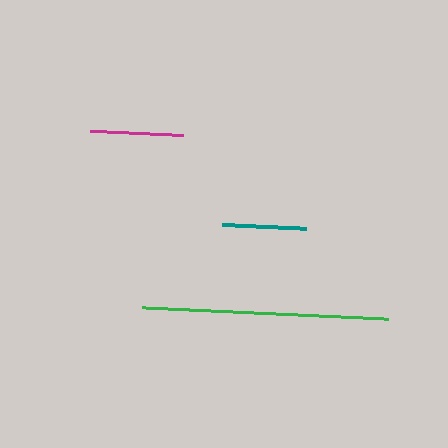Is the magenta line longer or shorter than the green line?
The green line is longer than the magenta line.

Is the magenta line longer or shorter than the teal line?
The magenta line is longer than the teal line.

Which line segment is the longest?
The green line is the longest at approximately 246 pixels.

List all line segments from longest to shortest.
From longest to shortest: green, magenta, teal.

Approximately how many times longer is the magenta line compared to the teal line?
The magenta line is approximately 1.1 times the length of the teal line.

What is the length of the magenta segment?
The magenta segment is approximately 93 pixels long.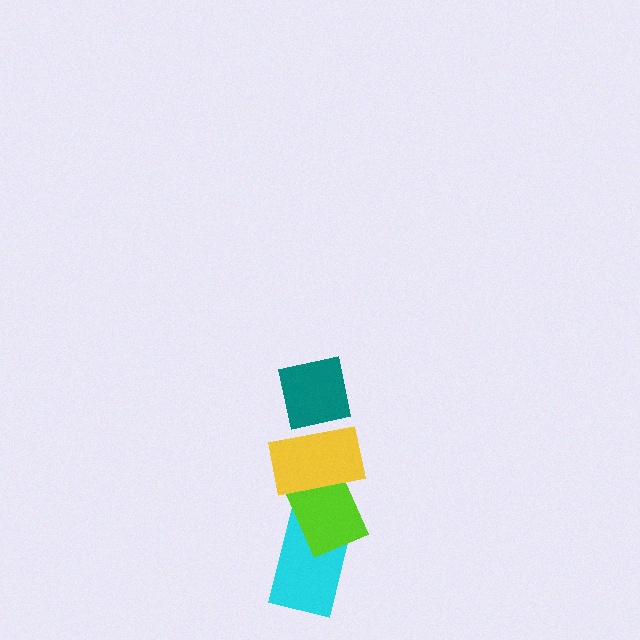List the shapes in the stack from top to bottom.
From top to bottom: the teal square, the yellow rectangle, the lime rectangle, the cyan rectangle.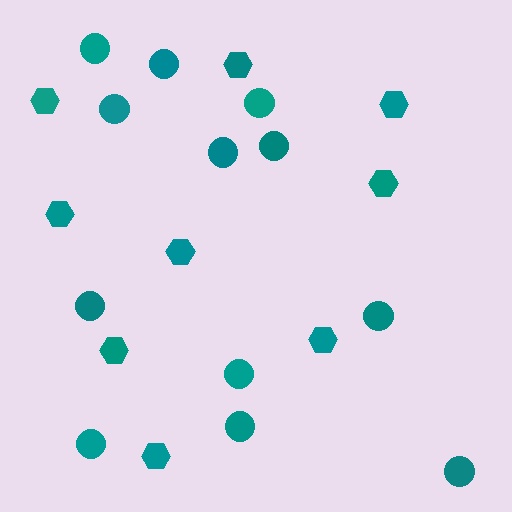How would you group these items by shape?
There are 2 groups: one group of circles (12) and one group of hexagons (9).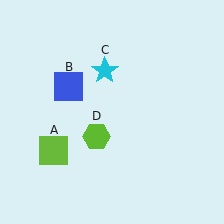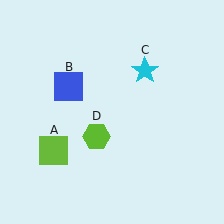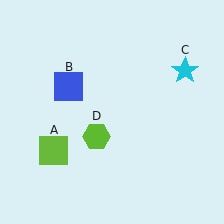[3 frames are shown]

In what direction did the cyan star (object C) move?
The cyan star (object C) moved right.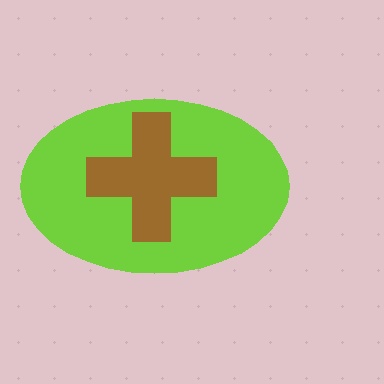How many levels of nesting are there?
2.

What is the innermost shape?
The brown cross.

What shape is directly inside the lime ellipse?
The brown cross.